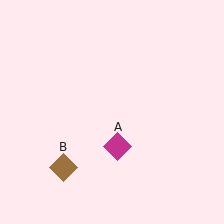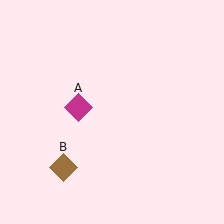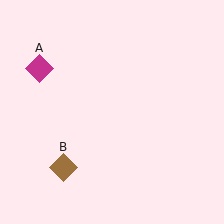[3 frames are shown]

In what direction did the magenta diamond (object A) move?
The magenta diamond (object A) moved up and to the left.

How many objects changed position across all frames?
1 object changed position: magenta diamond (object A).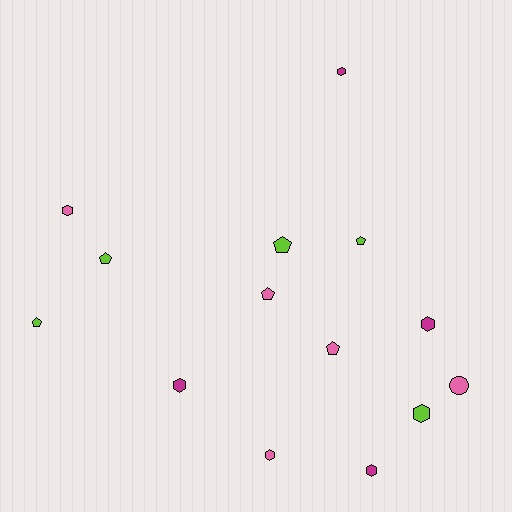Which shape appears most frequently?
Hexagon, with 7 objects.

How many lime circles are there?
There are no lime circles.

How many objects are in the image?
There are 14 objects.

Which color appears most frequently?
Pink, with 5 objects.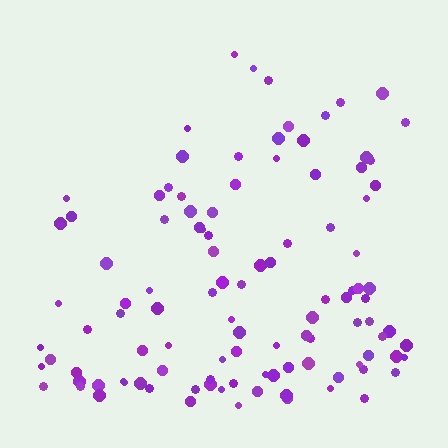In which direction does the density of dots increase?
From top to bottom, with the bottom side densest.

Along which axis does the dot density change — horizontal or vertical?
Vertical.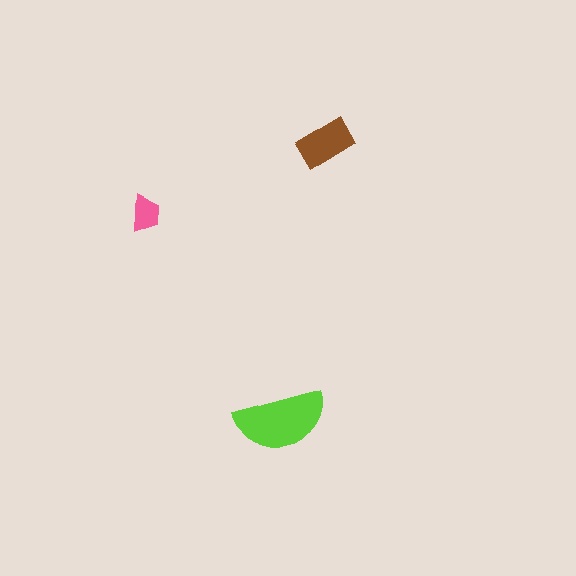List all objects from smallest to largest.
The pink trapezoid, the brown rectangle, the lime semicircle.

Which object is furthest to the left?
The pink trapezoid is leftmost.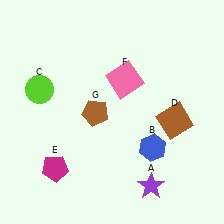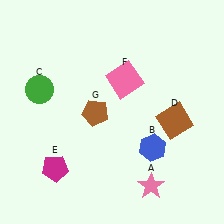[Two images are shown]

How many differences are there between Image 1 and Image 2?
There are 2 differences between the two images.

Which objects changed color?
A changed from purple to pink. C changed from lime to green.